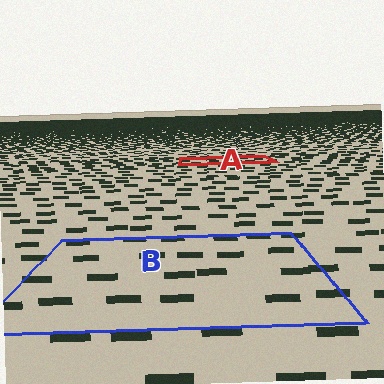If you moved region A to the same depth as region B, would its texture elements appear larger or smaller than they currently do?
They would appear larger. At a closer depth, the same texture elements are projected at a bigger on-screen size.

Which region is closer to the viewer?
Region B is closer. The texture elements there are larger and more spread out.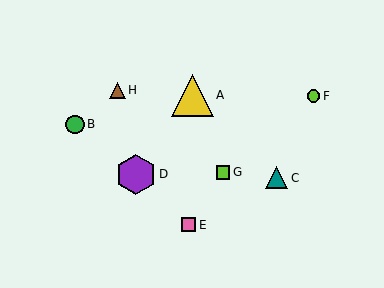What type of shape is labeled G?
Shape G is a lime square.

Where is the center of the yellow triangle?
The center of the yellow triangle is at (192, 95).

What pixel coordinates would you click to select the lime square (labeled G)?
Click at (223, 172) to select the lime square G.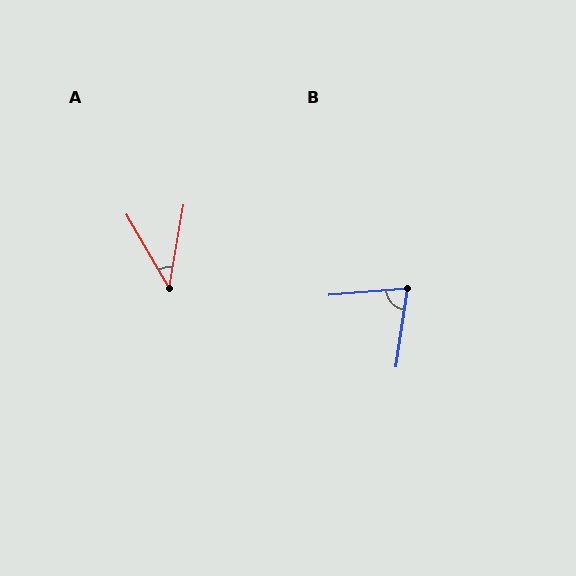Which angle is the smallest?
A, at approximately 40 degrees.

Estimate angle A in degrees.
Approximately 40 degrees.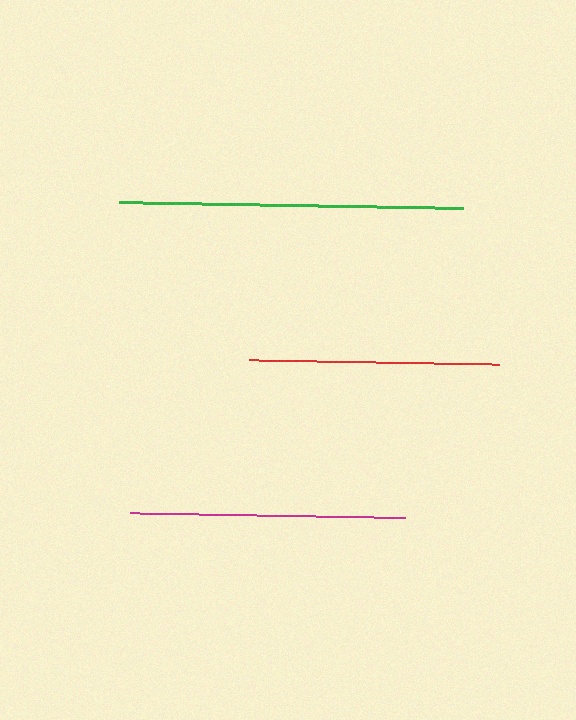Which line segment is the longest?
The green line is the longest at approximately 344 pixels.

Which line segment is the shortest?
The red line is the shortest at approximately 250 pixels.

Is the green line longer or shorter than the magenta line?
The green line is longer than the magenta line.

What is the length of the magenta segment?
The magenta segment is approximately 276 pixels long.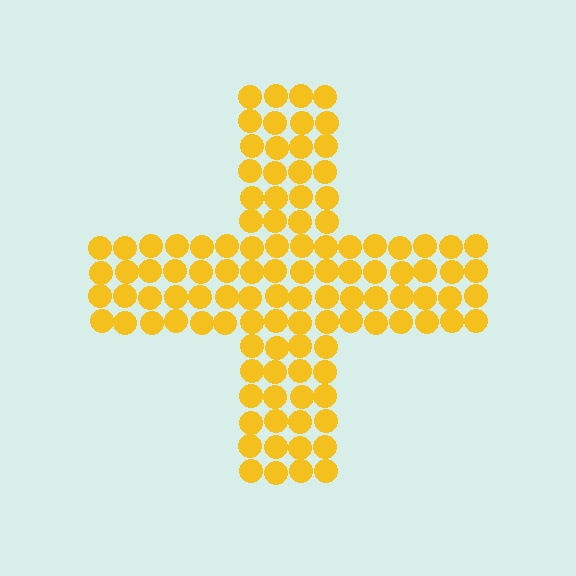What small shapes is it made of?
It is made of small circles.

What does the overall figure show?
The overall figure shows a cross.